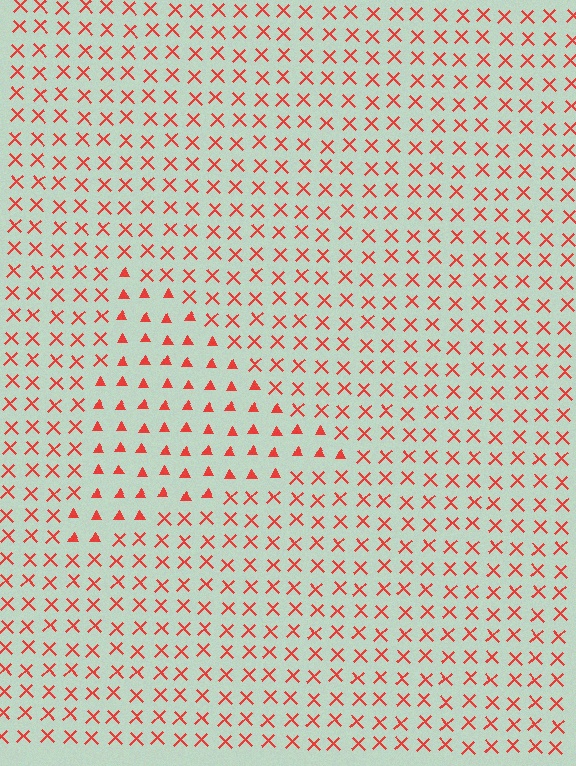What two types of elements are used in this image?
The image uses triangles inside the triangle region and X marks outside it.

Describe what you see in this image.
The image is filled with small red elements arranged in a uniform grid. A triangle-shaped region contains triangles, while the surrounding area contains X marks. The boundary is defined purely by the change in element shape.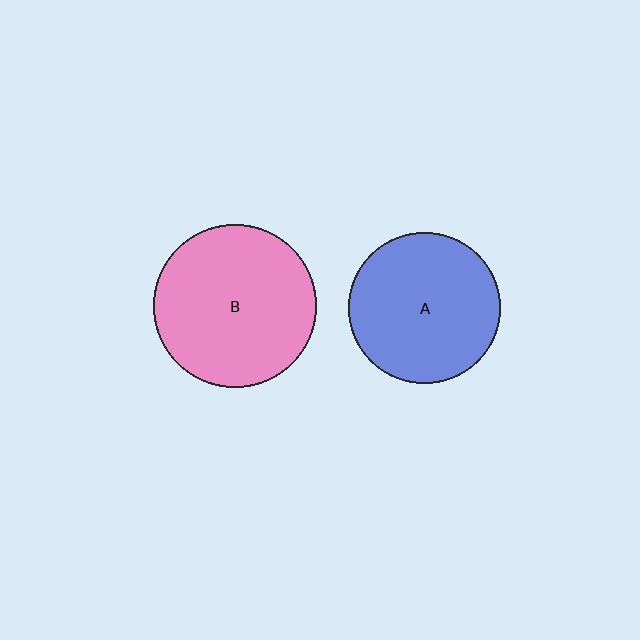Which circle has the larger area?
Circle B (pink).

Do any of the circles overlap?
No, none of the circles overlap.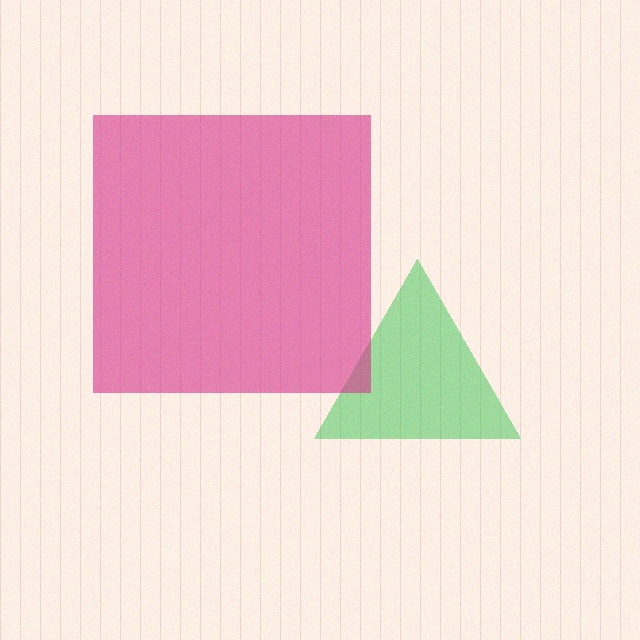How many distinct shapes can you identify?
There are 2 distinct shapes: a green triangle, a magenta square.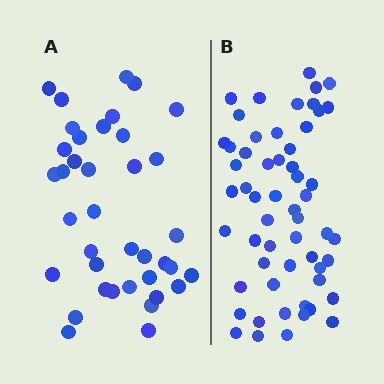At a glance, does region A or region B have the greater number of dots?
Region B (the right region) has more dots.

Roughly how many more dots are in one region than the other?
Region B has approximately 20 more dots than region A.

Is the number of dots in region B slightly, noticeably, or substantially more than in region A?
Region B has substantially more. The ratio is roughly 1.5 to 1.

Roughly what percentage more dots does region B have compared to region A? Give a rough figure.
About 45% more.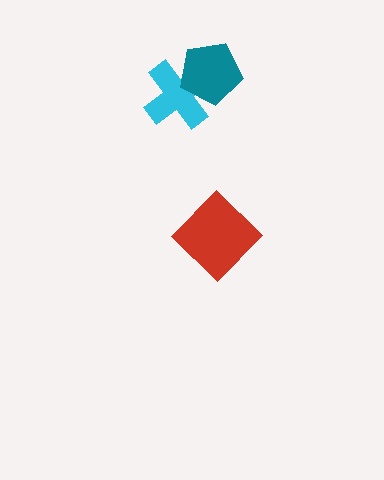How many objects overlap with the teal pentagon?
1 object overlaps with the teal pentagon.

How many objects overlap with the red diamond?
0 objects overlap with the red diamond.